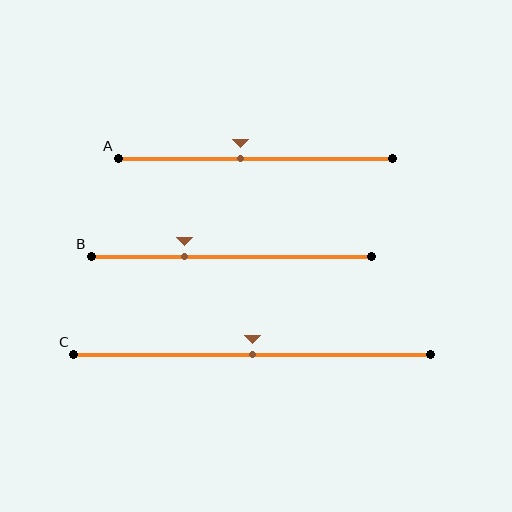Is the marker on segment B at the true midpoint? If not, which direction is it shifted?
No, the marker on segment B is shifted to the left by about 17% of the segment length.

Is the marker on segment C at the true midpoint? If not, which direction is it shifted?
Yes, the marker on segment C is at the true midpoint.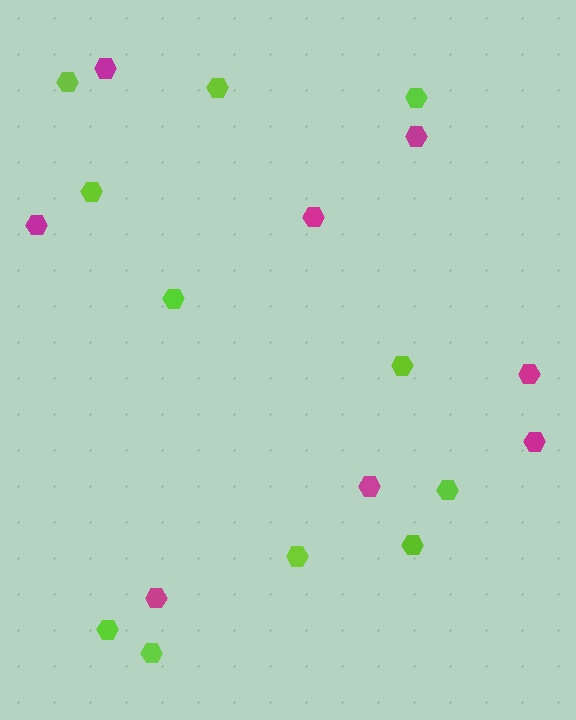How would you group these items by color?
There are 2 groups: one group of lime hexagons (11) and one group of magenta hexagons (8).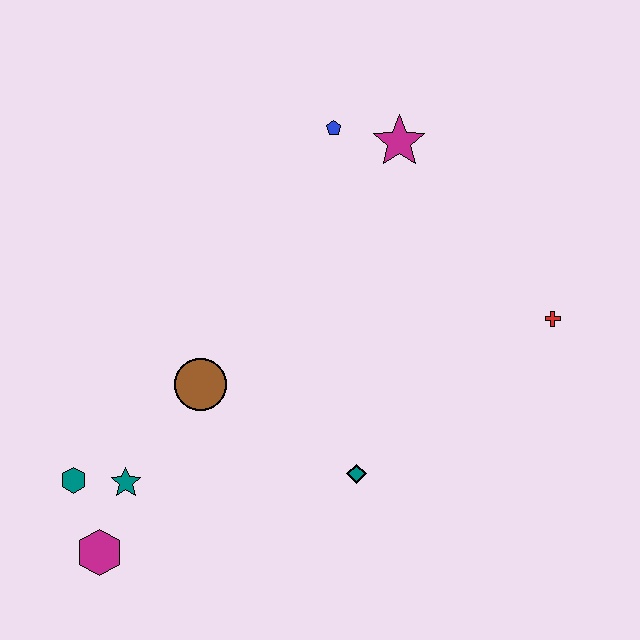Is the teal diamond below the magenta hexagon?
No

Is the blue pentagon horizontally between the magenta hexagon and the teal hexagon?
No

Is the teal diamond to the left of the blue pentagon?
No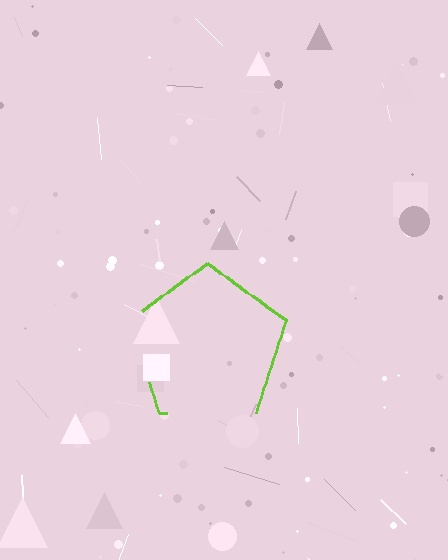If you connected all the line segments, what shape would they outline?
They would outline a pentagon.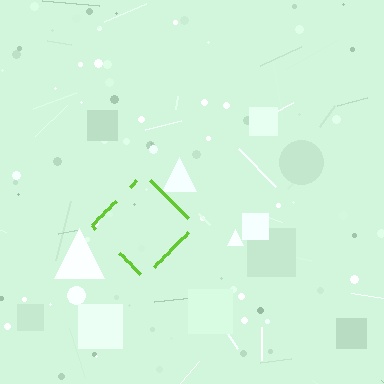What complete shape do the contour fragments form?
The contour fragments form a diamond.